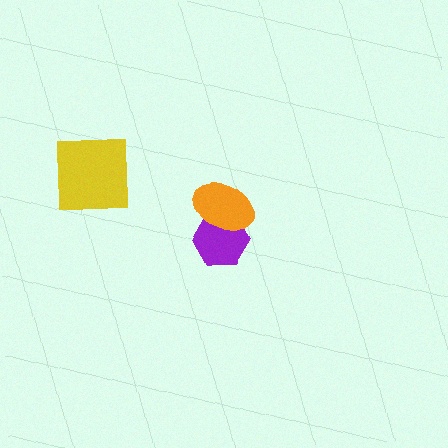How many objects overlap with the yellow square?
0 objects overlap with the yellow square.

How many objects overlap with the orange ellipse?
1 object overlaps with the orange ellipse.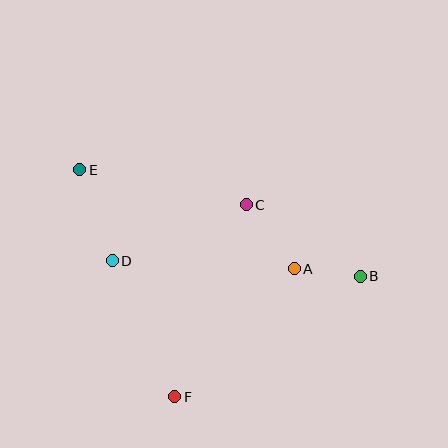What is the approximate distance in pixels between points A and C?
The distance between A and C is approximately 80 pixels.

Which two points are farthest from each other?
Points B and E are farthest from each other.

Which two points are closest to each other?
Points A and B are closest to each other.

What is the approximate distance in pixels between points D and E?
The distance between D and E is approximately 97 pixels.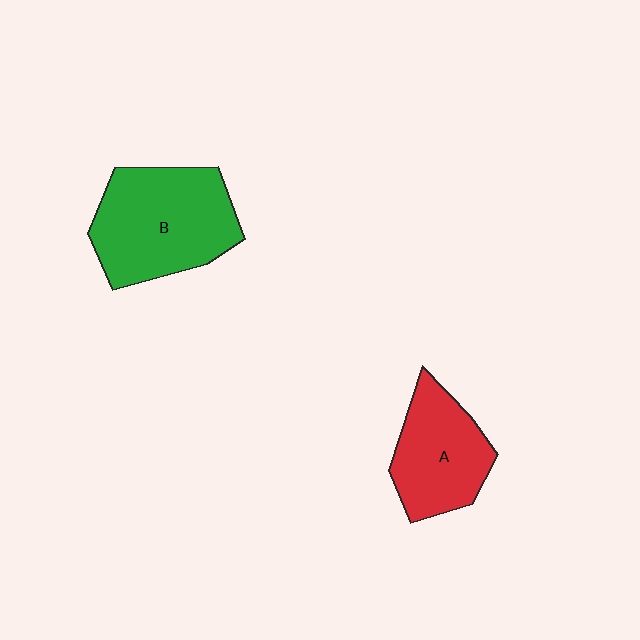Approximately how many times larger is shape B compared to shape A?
Approximately 1.4 times.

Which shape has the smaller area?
Shape A (red).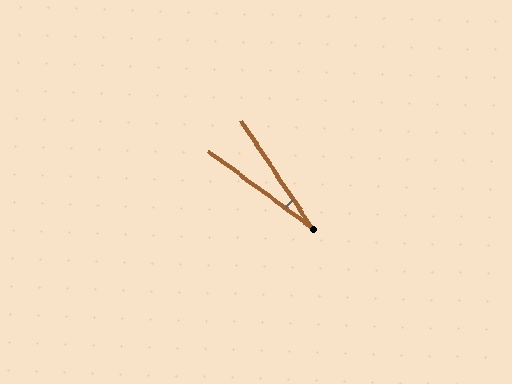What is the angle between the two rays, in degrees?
Approximately 20 degrees.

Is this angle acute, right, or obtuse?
It is acute.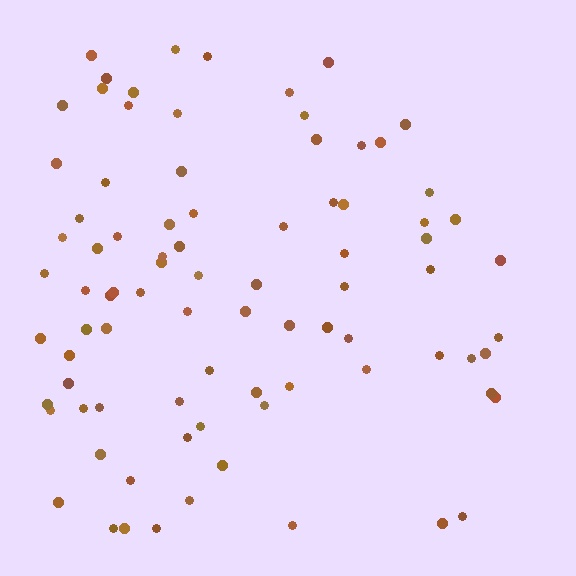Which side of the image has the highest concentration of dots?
The left.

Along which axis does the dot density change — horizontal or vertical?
Horizontal.